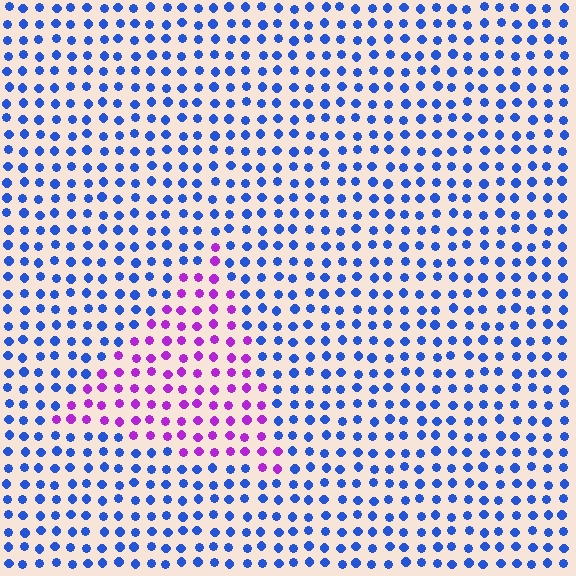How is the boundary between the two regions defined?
The boundary is defined purely by a slight shift in hue (about 65 degrees). Spacing, size, and orientation are identical on both sides.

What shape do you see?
I see a triangle.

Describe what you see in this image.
The image is filled with small blue elements in a uniform arrangement. A triangle-shaped region is visible where the elements are tinted to a slightly different hue, forming a subtle color boundary.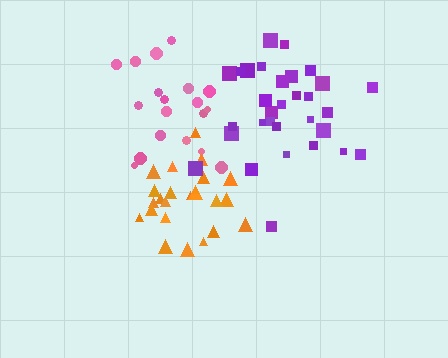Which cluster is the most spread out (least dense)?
Purple.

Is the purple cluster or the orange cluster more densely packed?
Orange.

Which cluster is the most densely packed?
Orange.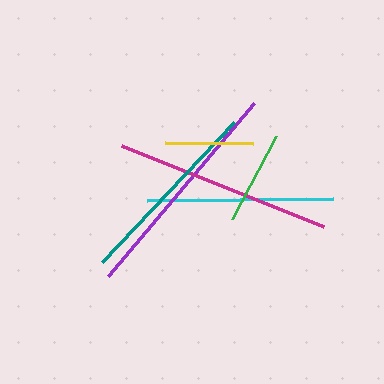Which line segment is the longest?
The purple line is the longest at approximately 227 pixels.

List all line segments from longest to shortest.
From longest to shortest: purple, magenta, teal, cyan, green, yellow.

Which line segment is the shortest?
The yellow line is the shortest at approximately 88 pixels.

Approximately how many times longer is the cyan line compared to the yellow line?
The cyan line is approximately 2.1 times the length of the yellow line.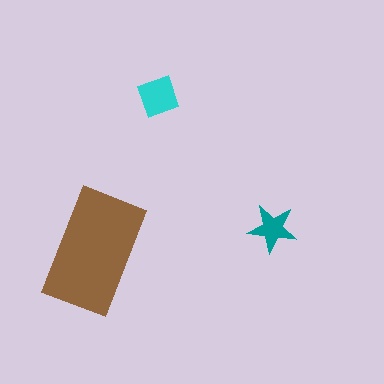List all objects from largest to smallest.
The brown rectangle, the cyan diamond, the teal star.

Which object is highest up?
The cyan diamond is topmost.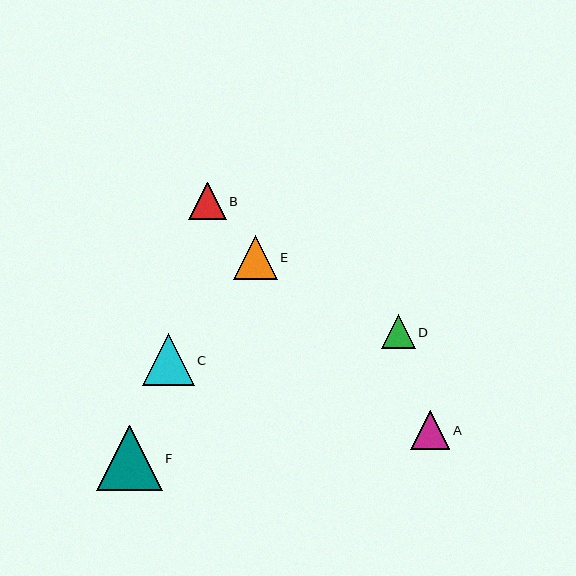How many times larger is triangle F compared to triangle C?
Triangle F is approximately 1.3 times the size of triangle C.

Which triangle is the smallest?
Triangle D is the smallest with a size of approximately 34 pixels.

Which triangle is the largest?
Triangle F is the largest with a size of approximately 65 pixels.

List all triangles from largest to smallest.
From largest to smallest: F, C, E, A, B, D.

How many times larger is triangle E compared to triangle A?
Triangle E is approximately 1.1 times the size of triangle A.